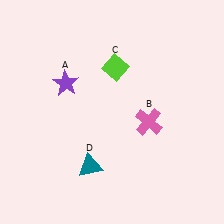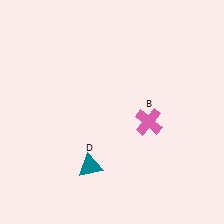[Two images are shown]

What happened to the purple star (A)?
The purple star (A) was removed in Image 2. It was in the top-left area of Image 1.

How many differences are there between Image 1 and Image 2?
There are 2 differences between the two images.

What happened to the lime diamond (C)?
The lime diamond (C) was removed in Image 2. It was in the top-right area of Image 1.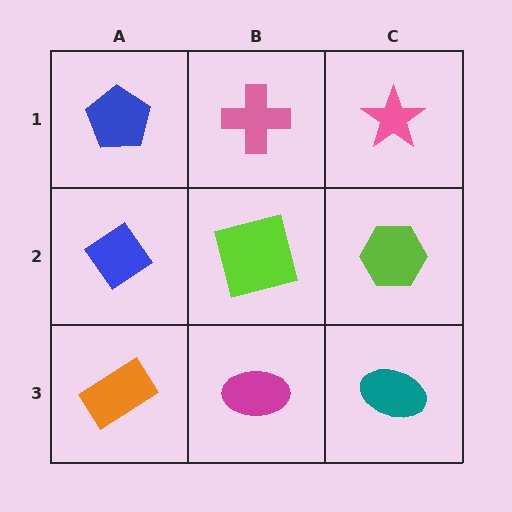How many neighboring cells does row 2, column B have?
4.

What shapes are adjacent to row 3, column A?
A blue diamond (row 2, column A), a magenta ellipse (row 3, column B).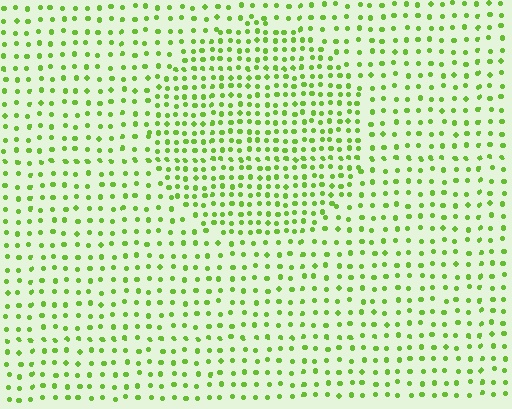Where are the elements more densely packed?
The elements are more densely packed inside the circle boundary.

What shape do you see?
I see a circle.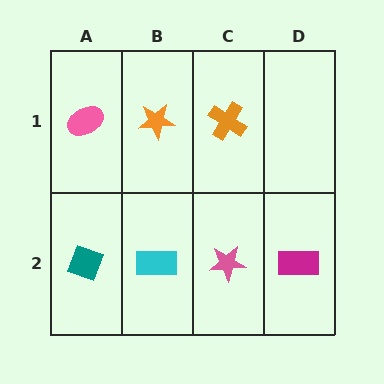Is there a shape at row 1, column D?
No, that cell is empty.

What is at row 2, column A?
A teal diamond.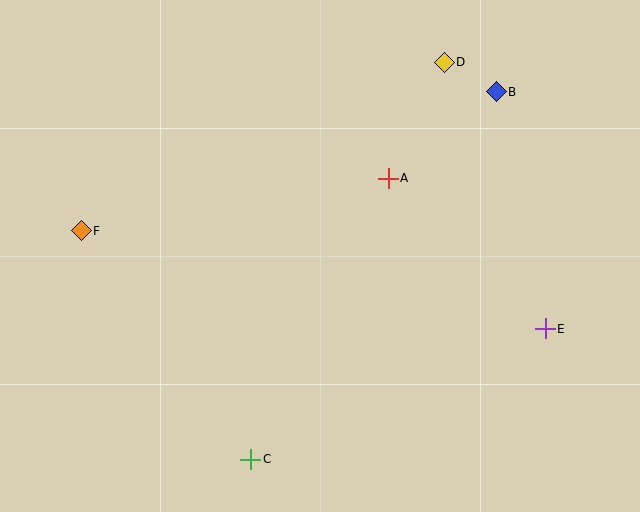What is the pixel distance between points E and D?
The distance between E and D is 285 pixels.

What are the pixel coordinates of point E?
Point E is at (545, 329).